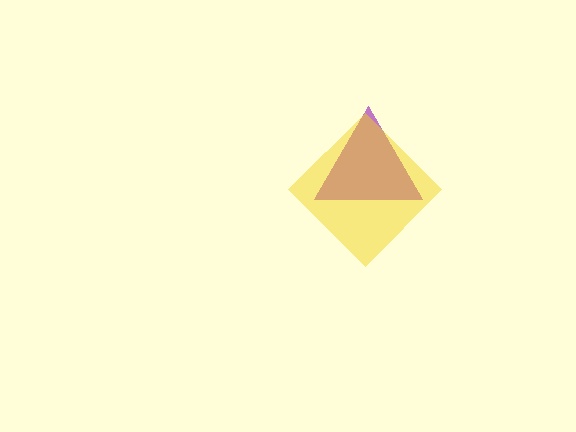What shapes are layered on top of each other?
The layered shapes are: a purple triangle, a yellow diamond.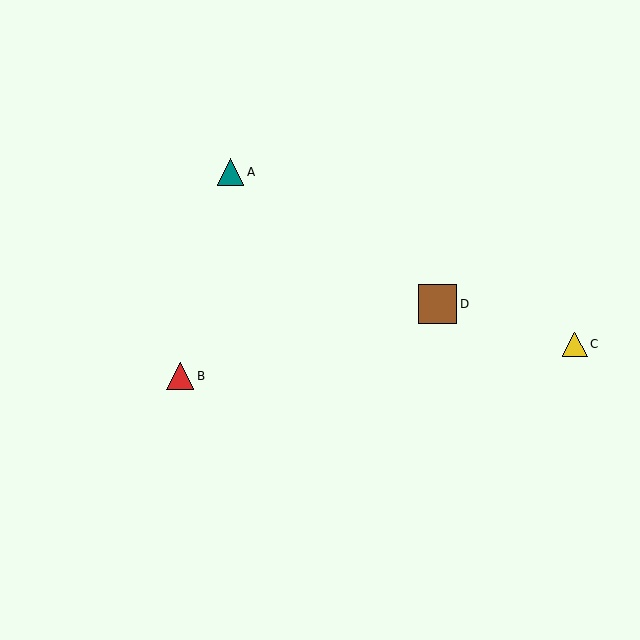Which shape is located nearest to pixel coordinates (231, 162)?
The teal triangle (labeled A) at (230, 172) is nearest to that location.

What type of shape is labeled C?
Shape C is a yellow triangle.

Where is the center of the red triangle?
The center of the red triangle is at (180, 376).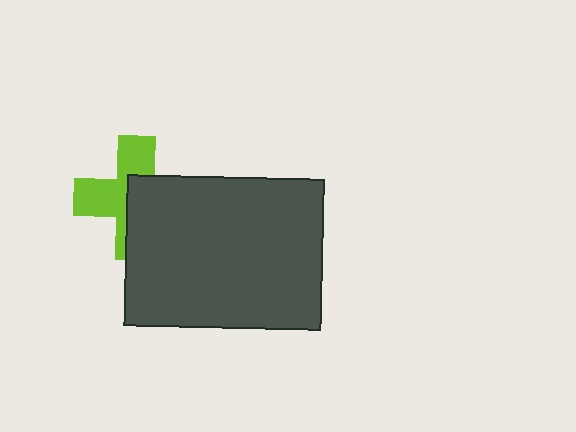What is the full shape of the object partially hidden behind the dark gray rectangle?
The partially hidden object is a lime cross.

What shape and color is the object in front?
The object in front is a dark gray rectangle.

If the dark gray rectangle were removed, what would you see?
You would see the complete lime cross.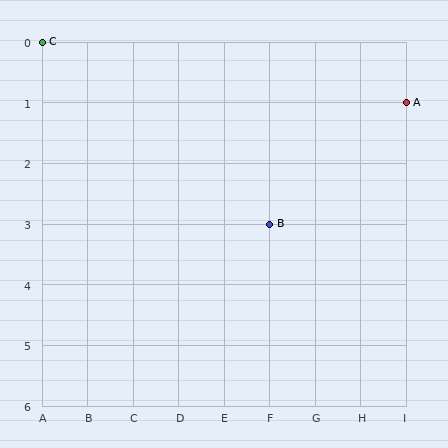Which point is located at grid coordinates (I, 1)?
Point A is at (I, 1).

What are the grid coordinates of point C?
Point C is at grid coordinates (A, 0).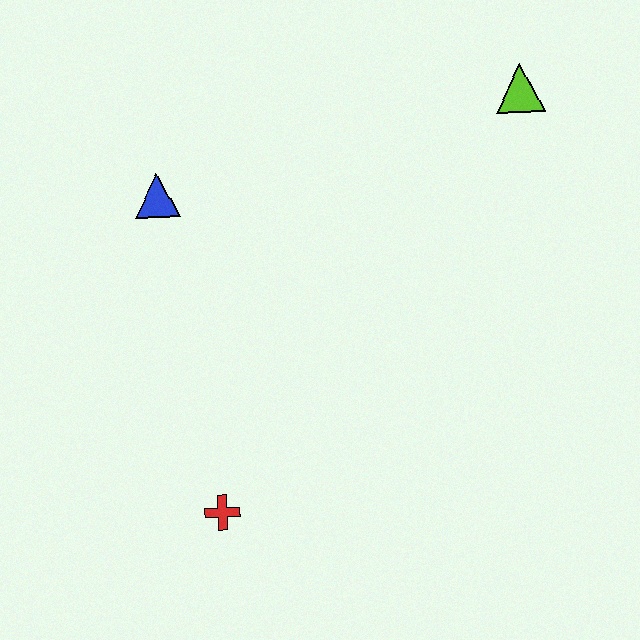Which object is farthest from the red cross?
The lime triangle is farthest from the red cross.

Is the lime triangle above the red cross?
Yes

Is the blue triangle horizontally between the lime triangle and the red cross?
No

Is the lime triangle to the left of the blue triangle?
No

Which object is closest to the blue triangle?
The red cross is closest to the blue triangle.